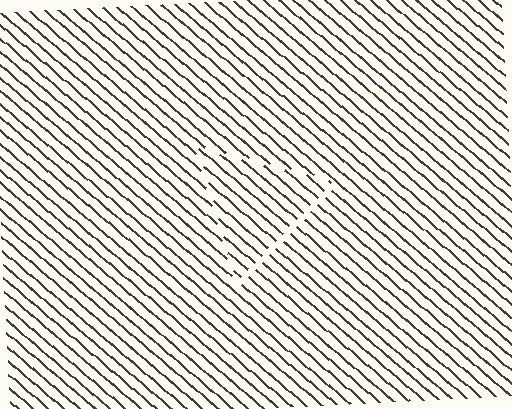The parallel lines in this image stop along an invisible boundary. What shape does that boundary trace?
An illusory triangle. The interior of the shape contains the same grating, shifted by half a period — the contour is defined by the phase discontinuity where line-ends from the inner and outer gratings abut.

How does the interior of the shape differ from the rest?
The interior of the shape contains the same grating, shifted by half a period — the contour is defined by the phase discontinuity where line-ends from the inner and outer gratings abut.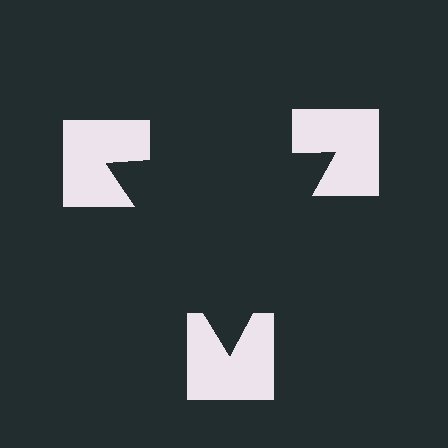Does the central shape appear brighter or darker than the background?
It typically appears slightly darker than the background, even though no actual brightness change is drawn.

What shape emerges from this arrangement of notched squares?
An illusory triangle — its edges are inferred from the aligned wedge cuts in the notched squares, not physically drawn.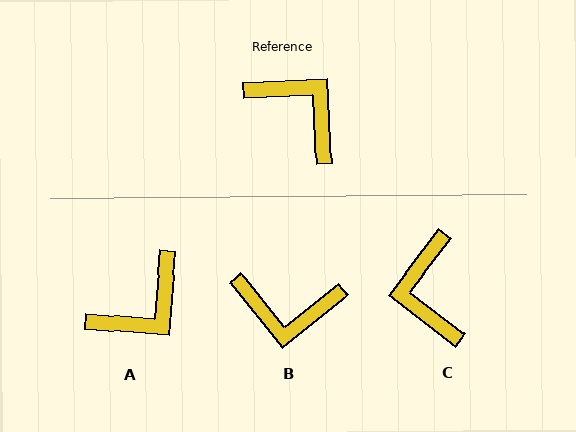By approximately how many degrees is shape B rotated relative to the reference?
Approximately 144 degrees clockwise.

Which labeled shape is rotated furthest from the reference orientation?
B, about 144 degrees away.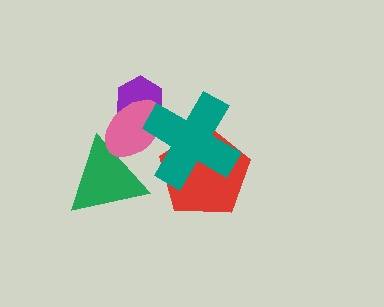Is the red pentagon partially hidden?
Yes, it is partially covered by another shape.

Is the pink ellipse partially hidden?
Yes, it is partially covered by another shape.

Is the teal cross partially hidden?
No, no other shape covers it.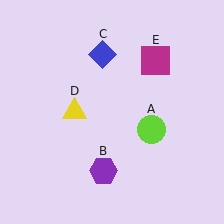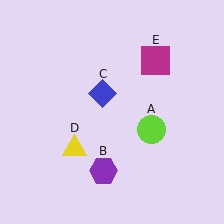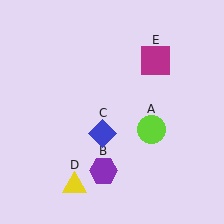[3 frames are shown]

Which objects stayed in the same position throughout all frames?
Lime circle (object A) and purple hexagon (object B) and magenta square (object E) remained stationary.